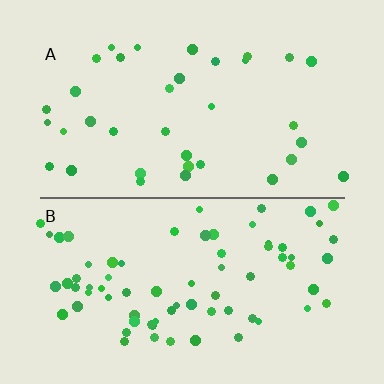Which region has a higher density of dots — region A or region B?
B (the bottom).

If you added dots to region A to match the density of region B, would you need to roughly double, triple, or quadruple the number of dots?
Approximately double.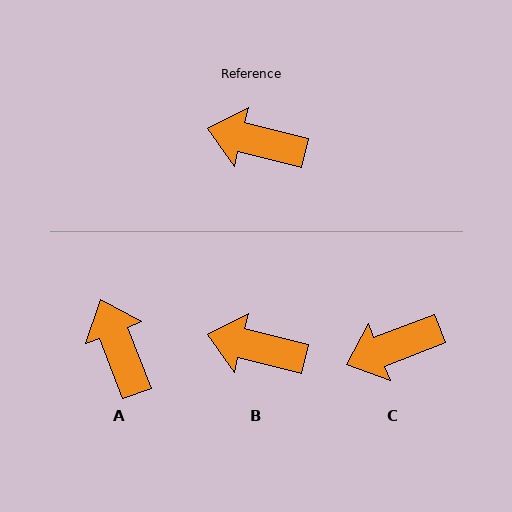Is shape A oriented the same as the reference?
No, it is off by about 55 degrees.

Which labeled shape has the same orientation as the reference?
B.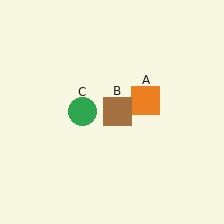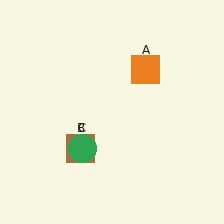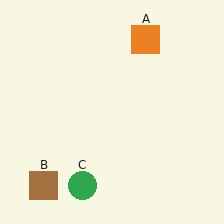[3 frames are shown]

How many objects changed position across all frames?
3 objects changed position: orange square (object A), brown square (object B), green circle (object C).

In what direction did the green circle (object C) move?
The green circle (object C) moved down.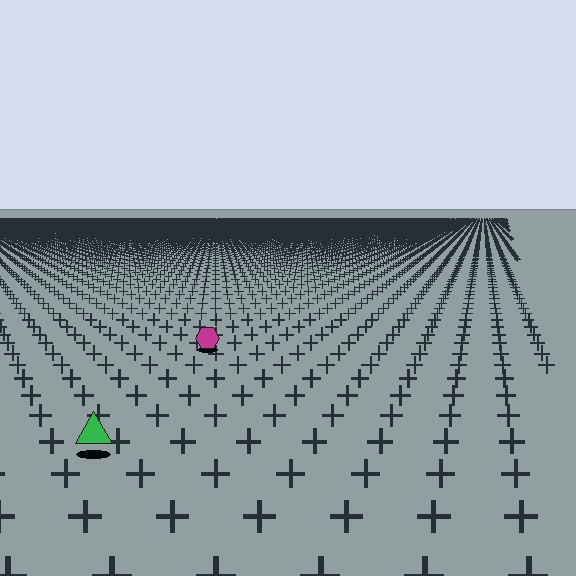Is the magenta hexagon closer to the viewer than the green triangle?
No. The green triangle is closer — you can tell from the texture gradient: the ground texture is coarser near it.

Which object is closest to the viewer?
The green triangle is closest. The texture marks near it are larger and more spread out.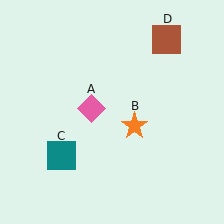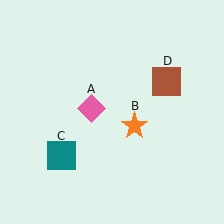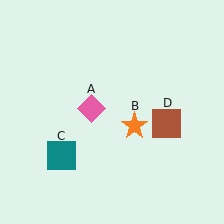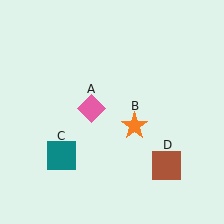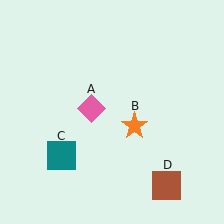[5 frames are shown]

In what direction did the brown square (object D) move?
The brown square (object D) moved down.